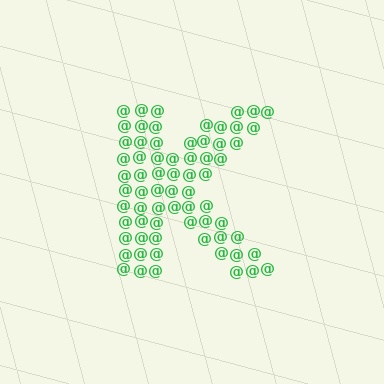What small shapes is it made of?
It is made of small at signs.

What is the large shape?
The large shape is the letter K.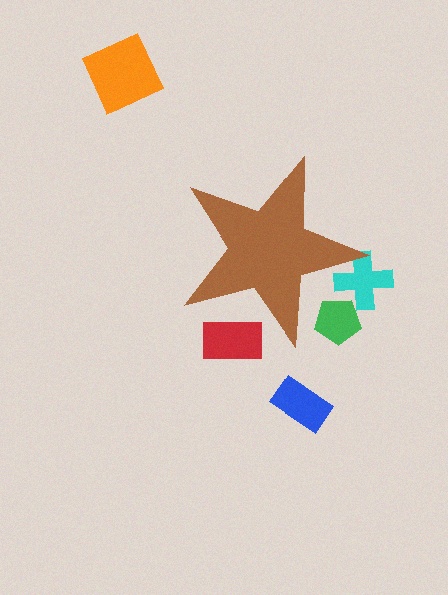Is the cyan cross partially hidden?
Yes, the cyan cross is partially hidden behind the brown star.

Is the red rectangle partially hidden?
Yes, the red rectangle is partially hidden behind the brown star.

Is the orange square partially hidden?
No, the orange square is fully visible.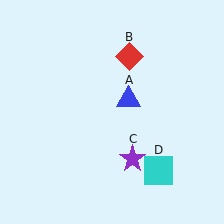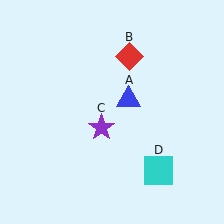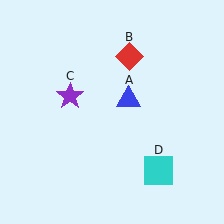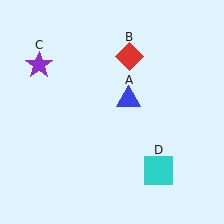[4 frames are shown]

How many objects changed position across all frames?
1 object changed position: purple star (object C).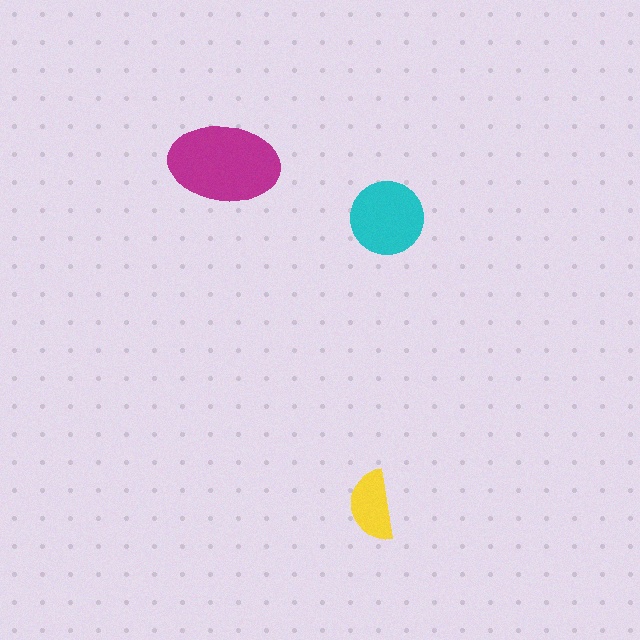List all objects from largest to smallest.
The magenta ellipse, the cyan circle, the yellow semicircle.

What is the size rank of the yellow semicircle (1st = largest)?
3rd.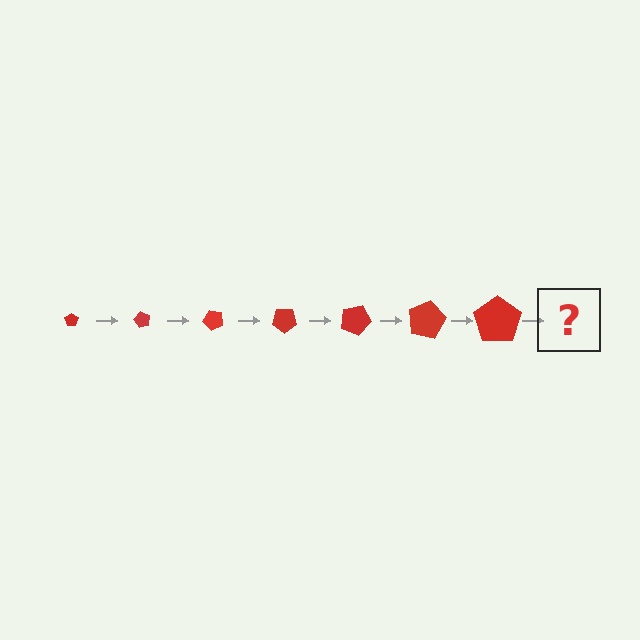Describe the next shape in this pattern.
It should be a pentagon, larger than the previous one and rotated 420 degrees from the start.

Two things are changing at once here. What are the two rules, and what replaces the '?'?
The two rules are that the pentagon grows larger each step and it rotates 60 degrees each step. The '?' should be a pentagon, larger than the previous one and rotated 420 degrees from the start.